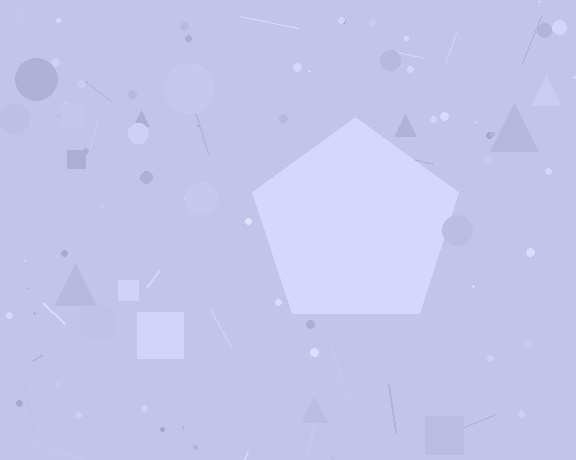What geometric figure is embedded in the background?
A pentagon is embedded in the background.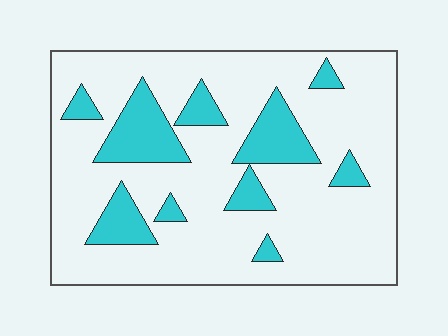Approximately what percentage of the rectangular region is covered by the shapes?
Approximately 20%.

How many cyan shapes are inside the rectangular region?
10.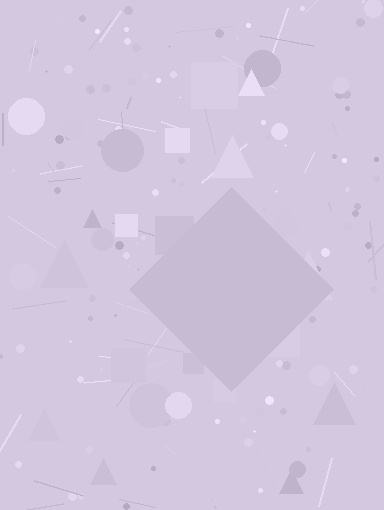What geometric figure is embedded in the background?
A diamond is embedded in the background.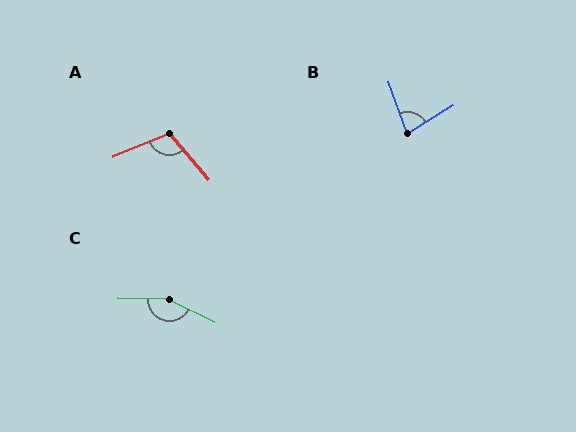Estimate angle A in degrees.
Approximately 109 degrees.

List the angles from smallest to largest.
B (78°), A (109°), C (154°).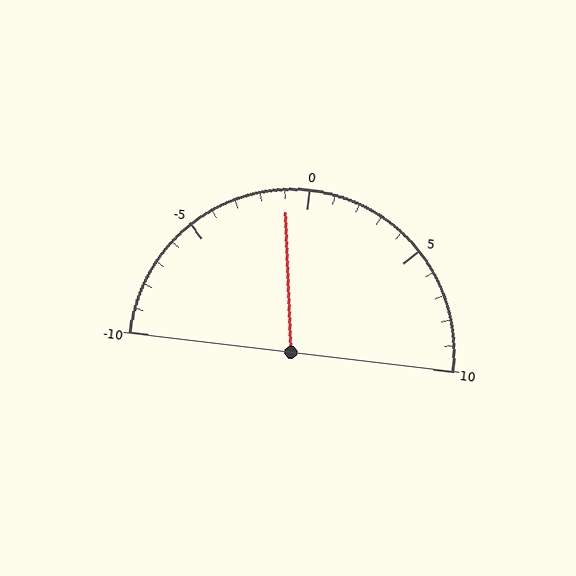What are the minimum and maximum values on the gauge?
The gauge ranges from -10 to 10.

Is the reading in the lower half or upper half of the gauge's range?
The reading is in the lower half of the range (-10 to 10).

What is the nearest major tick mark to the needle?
The nearest major tick mark is 0.